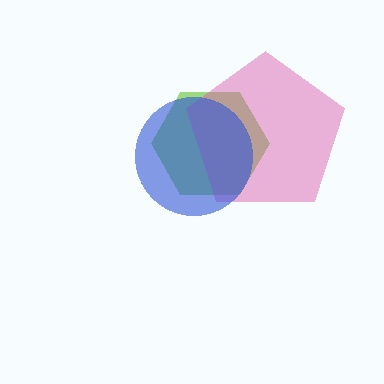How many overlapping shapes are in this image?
There are 3 overlapping shapes in the image.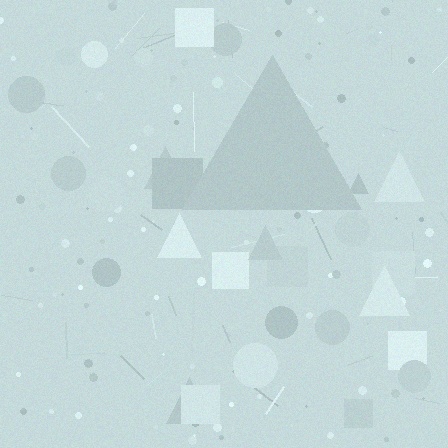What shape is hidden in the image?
A triangle is hidden in the image.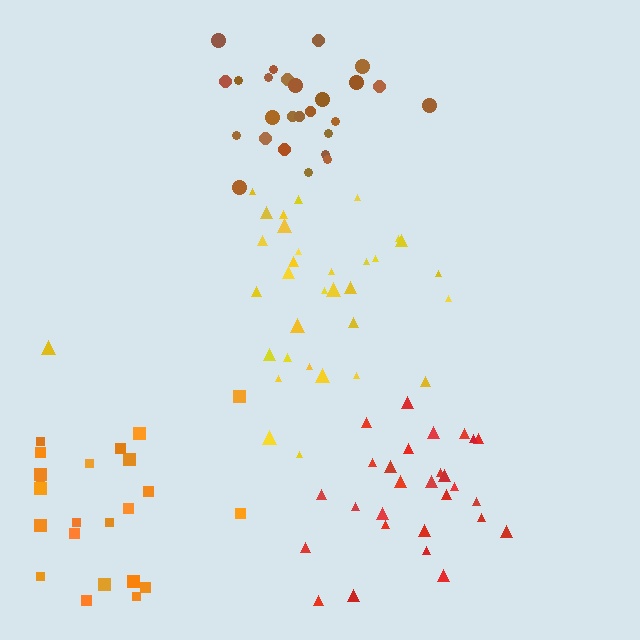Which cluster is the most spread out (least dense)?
Orange.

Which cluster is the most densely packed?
Red.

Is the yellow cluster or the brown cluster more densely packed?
Brown.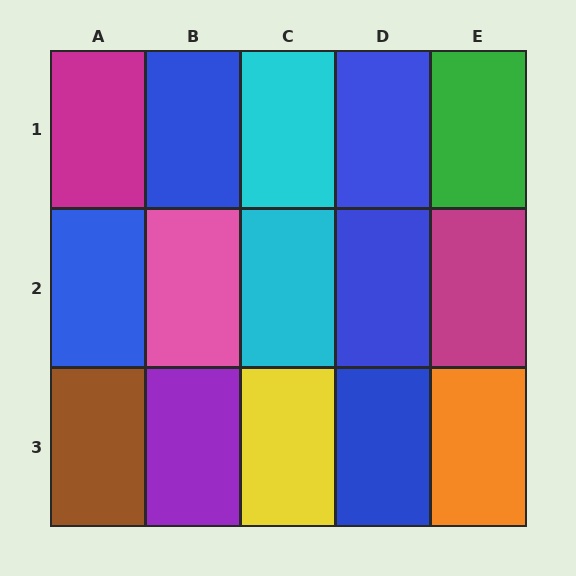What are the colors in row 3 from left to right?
Brown, purple, yellow, blue, orange.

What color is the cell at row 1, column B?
Blue.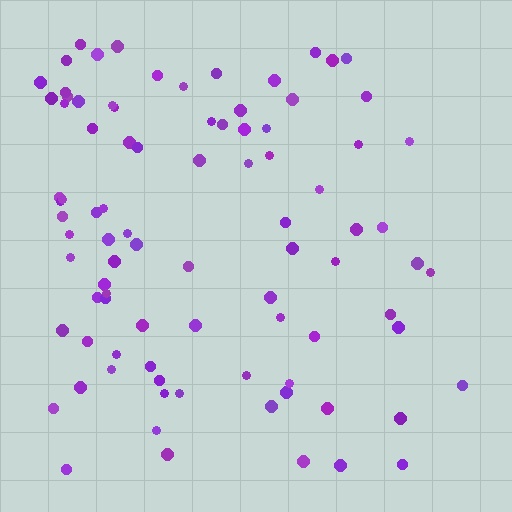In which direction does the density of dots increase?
From right to left, with the left side densest.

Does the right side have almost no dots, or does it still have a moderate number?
Still a moderate number, just noticeably fewer than the left.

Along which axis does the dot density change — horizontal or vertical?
Horizontal.